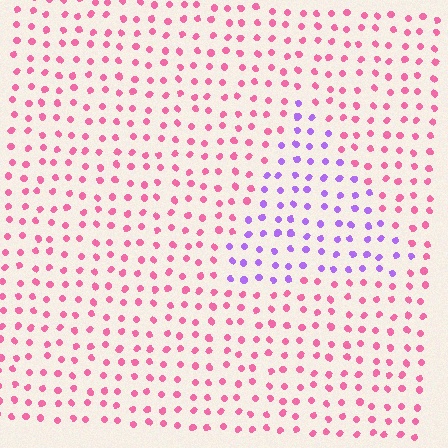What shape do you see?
I see a triangle.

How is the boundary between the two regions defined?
The boundary is defined purely by a slight shift in hue (about 62 degrees). Spacing, size, and orientation are identical on both sides.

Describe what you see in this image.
The image is filled with small pink elements in a uniform arrangement. A triangle-shaped region is visible where the elements are tinted to a slightly different hue, forming a subtle color boundary.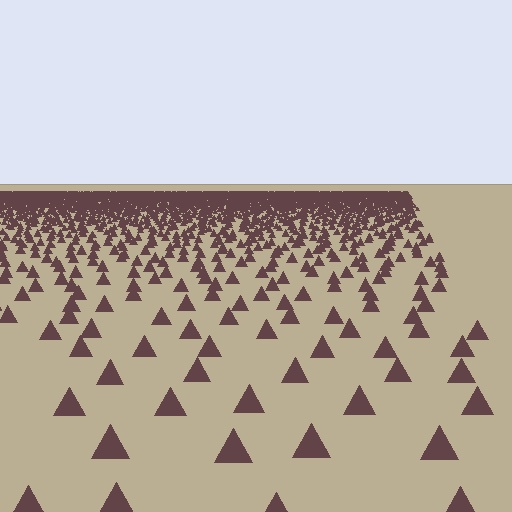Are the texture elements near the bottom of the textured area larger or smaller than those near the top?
Larger. Near the bottom, elements are closer to the viewer and appear at a bigger on-screen size.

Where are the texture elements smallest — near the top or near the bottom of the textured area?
Near the top.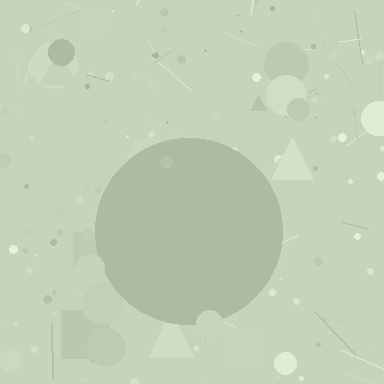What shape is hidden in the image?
A circle is hidden in the image.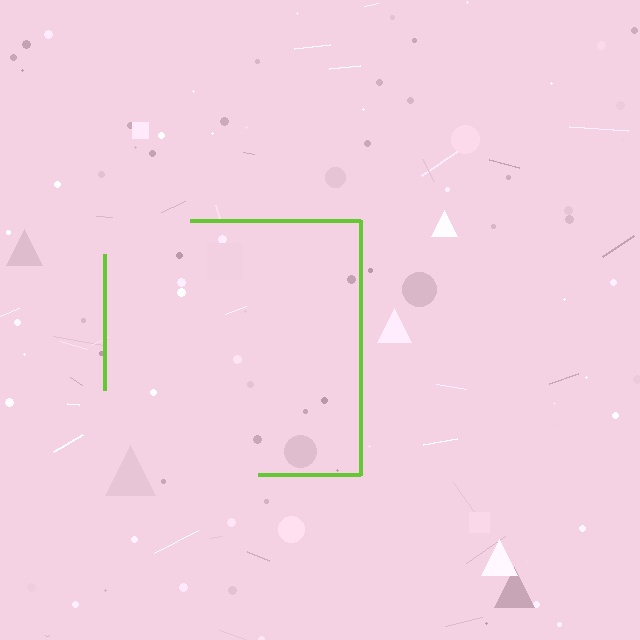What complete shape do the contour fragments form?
The contour fragments form a square.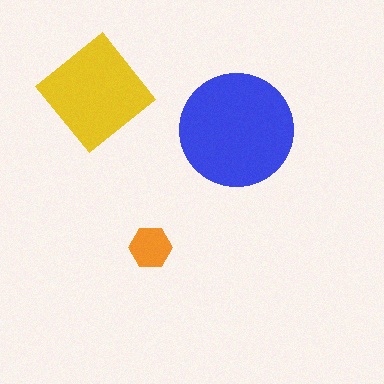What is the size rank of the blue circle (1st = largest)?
1st.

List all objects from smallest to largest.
The orange hexagon, the yellow diamond, the blue circle.